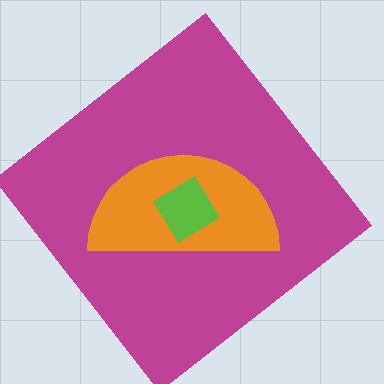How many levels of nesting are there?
3.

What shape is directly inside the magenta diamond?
The orange semicircle.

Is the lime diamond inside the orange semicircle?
Yes.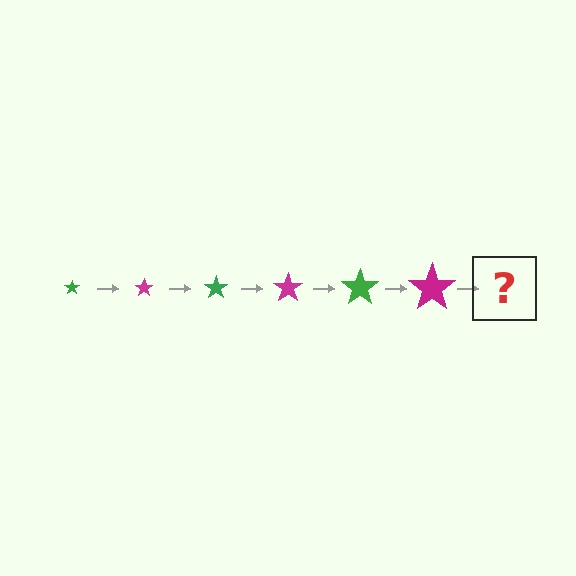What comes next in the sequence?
The next element should be a green star, larger than the previous one.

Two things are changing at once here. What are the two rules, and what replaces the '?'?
The two rules are that the star grows larger each step and the color cycles through green and magenta. The '?' should be a green star, larger than the previous one.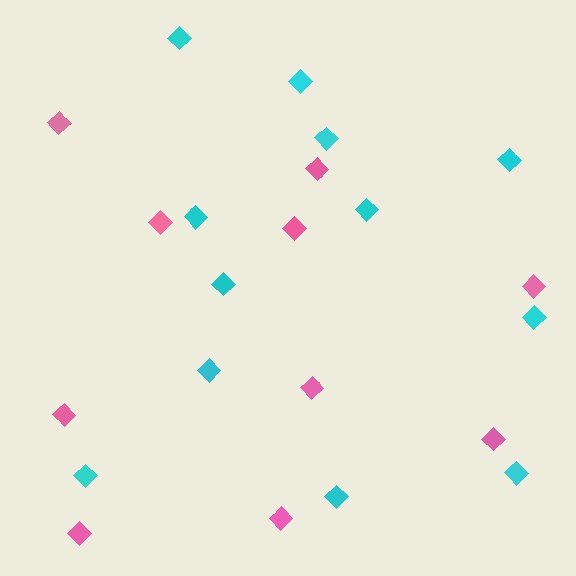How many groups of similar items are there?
There are 2 groups: one group of pink diamonds (10) and one group of cyan diamonds (12).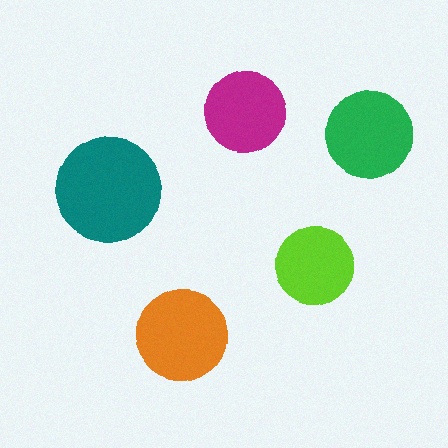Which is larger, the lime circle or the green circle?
The green one.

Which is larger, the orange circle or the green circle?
The orange one.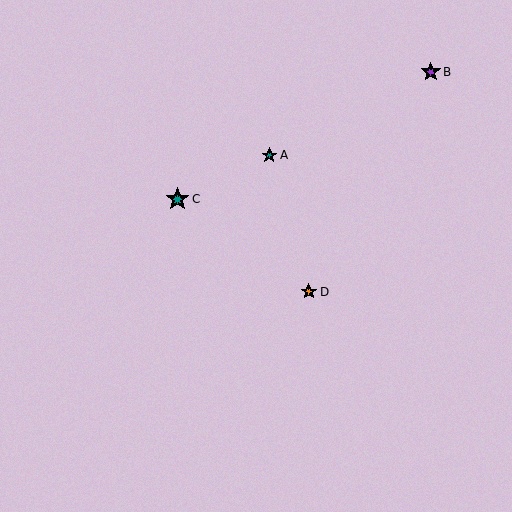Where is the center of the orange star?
The center of the orange star is at (309, 292).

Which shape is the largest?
The teal star (labeled C) is the largest.